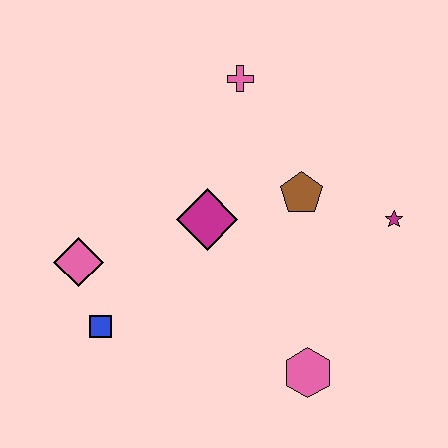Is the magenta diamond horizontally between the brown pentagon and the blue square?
Yes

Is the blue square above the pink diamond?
No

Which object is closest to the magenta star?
The brown pentagon is closest to the magenta star.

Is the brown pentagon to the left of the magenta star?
Yes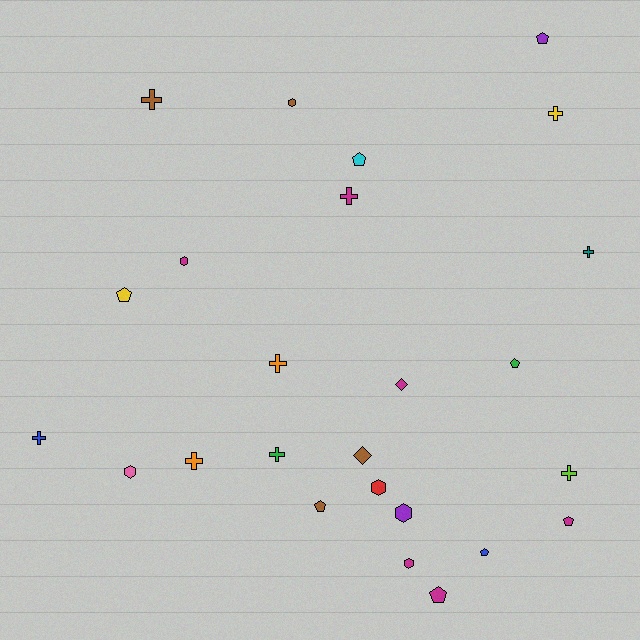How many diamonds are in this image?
There are 2 diamonds.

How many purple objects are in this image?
There are 2 purple objects.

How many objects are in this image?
There are 25 objects.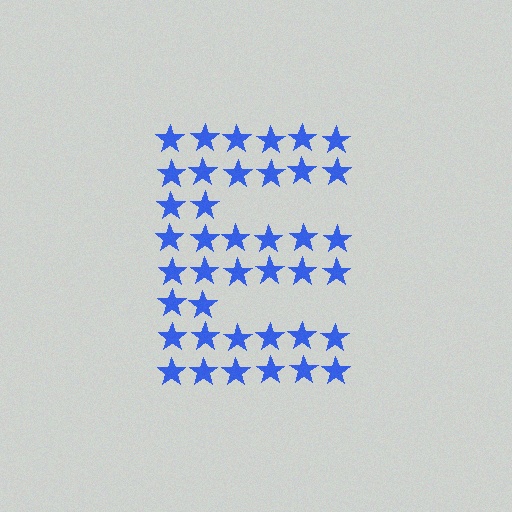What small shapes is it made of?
It is made of small stars.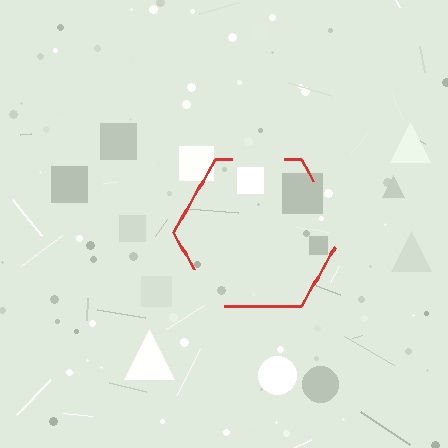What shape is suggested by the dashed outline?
The dashed outline suggests a hexagon.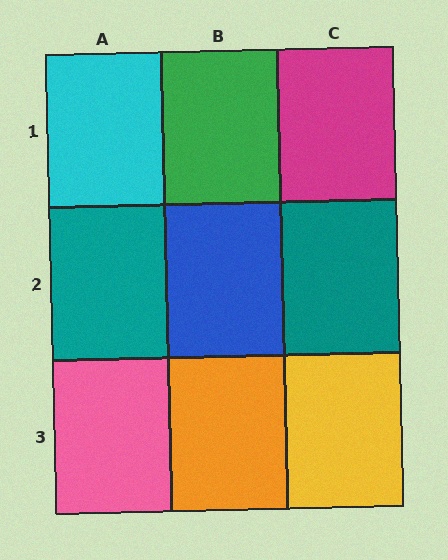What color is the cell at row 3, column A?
Pink.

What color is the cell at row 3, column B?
Orange.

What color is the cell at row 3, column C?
Yellow.